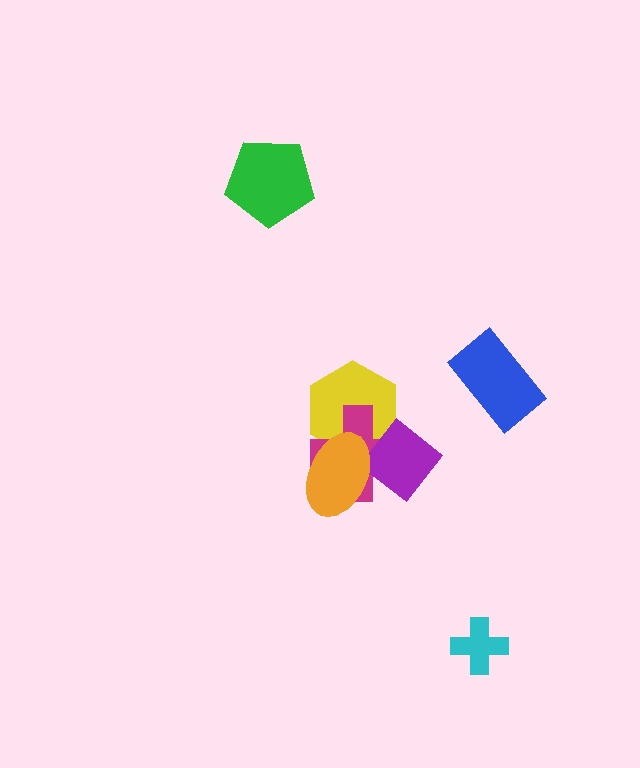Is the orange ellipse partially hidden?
No, no other shape covers it.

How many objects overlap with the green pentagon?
0 objects overlap with the green pentagon.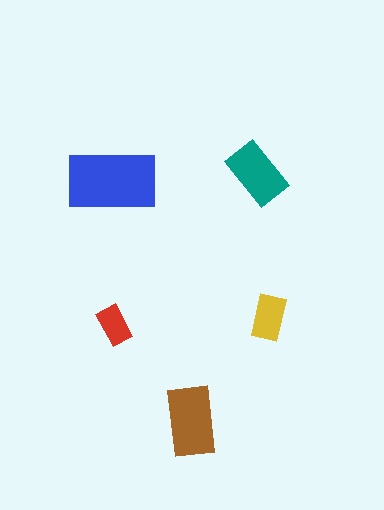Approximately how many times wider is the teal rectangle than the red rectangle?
About 1.5 times wider.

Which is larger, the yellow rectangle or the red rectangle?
The yellow one.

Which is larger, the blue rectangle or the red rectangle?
The blue one.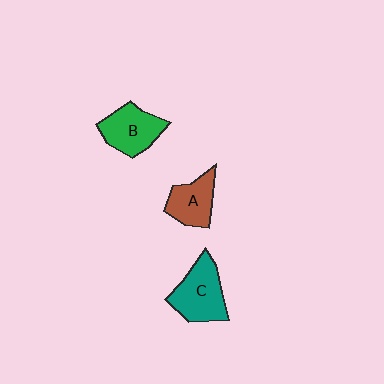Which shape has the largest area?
Shape C (teal).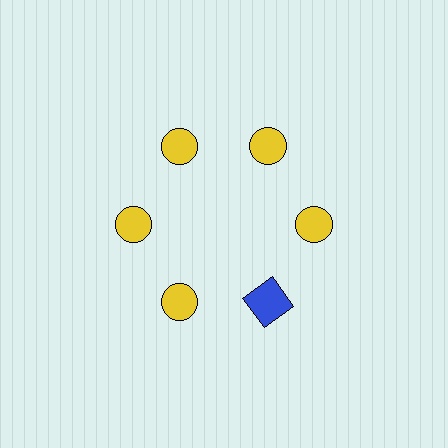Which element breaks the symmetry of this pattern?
The blue square at roughly the 5 o'clock position breaks the symmetry. All other shapes are yellow circles.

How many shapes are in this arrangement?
There are 6 shapes arranged in a ring pattern.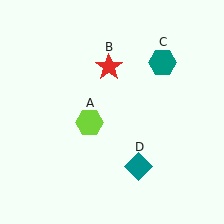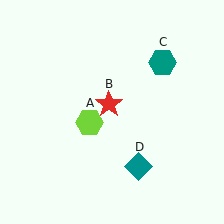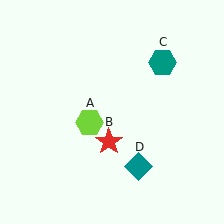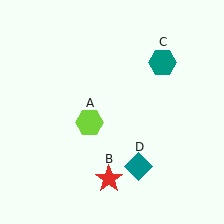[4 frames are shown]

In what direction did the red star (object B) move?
The red star (object B) moved down.